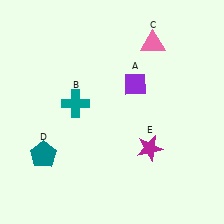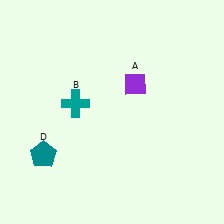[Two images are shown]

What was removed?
The magenta star (E), the pink triangle (C) were removed in Image 2.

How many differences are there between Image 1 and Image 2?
There are 2 differences between the two images.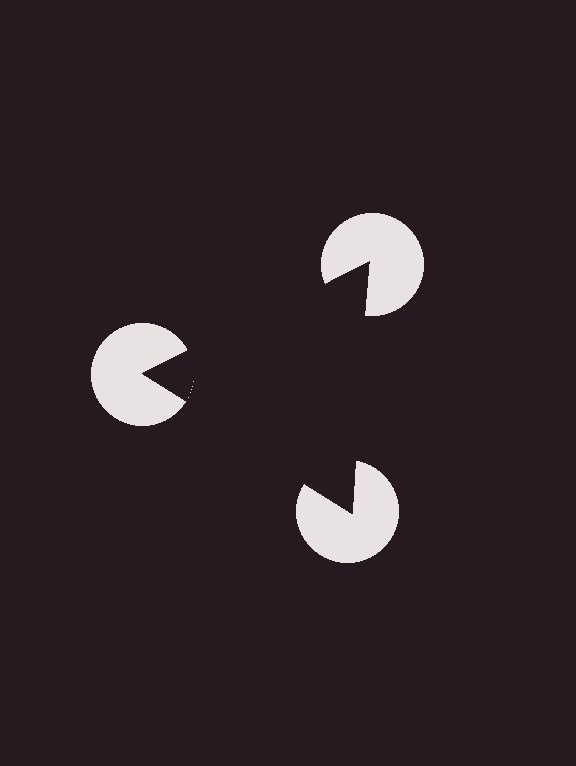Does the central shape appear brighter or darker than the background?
It typically appears slightly darker than the background, even though no actual brightness change is drawn.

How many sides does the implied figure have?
3 sides.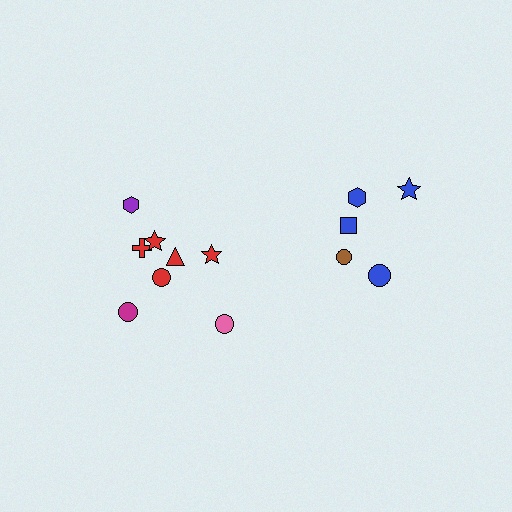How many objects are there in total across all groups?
There are 13 objects.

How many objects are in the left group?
There are 8 objects.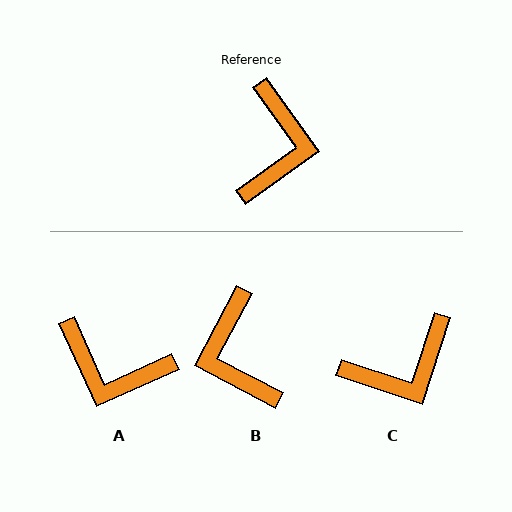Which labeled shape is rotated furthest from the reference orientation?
B, about 153 degrees away.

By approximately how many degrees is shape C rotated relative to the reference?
Approximately 54 degrees clockwise.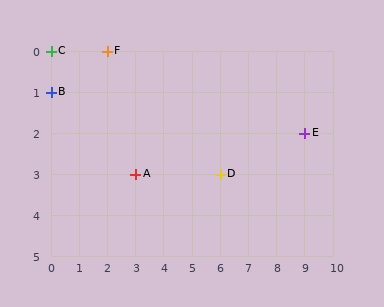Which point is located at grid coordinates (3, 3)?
Point A is at (3, 3).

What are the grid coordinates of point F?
Point F is at grid coordinates (2, 0).